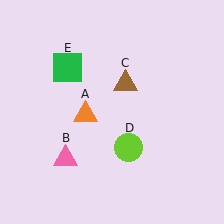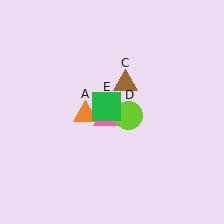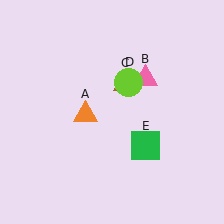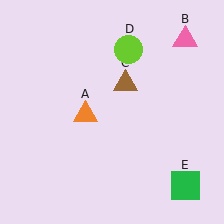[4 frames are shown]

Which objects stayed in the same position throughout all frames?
Orange triangle (object A) and brown triangle (object C) remained stationary.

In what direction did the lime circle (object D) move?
The lime circle (object D) moved up.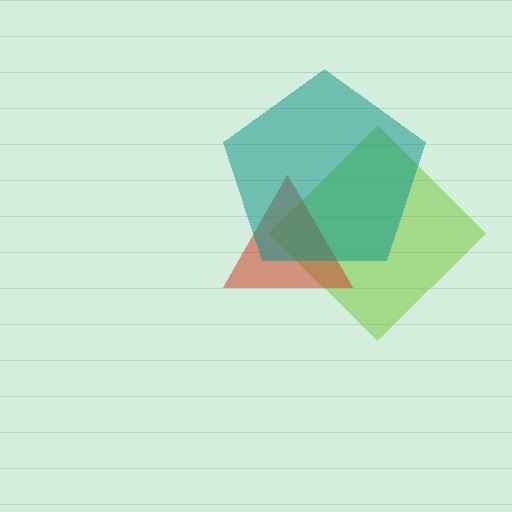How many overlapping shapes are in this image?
There are 3 overlapping shapes in the image.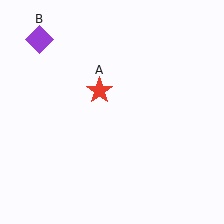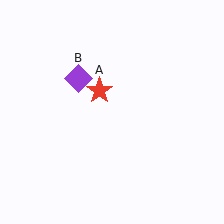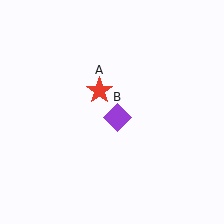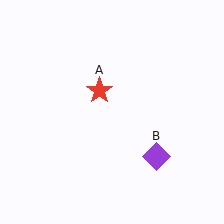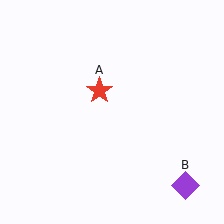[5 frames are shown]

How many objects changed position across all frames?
1 object changed position: purple diamond (object B).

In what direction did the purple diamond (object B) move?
The purple diamond (object B) moved down and to the right.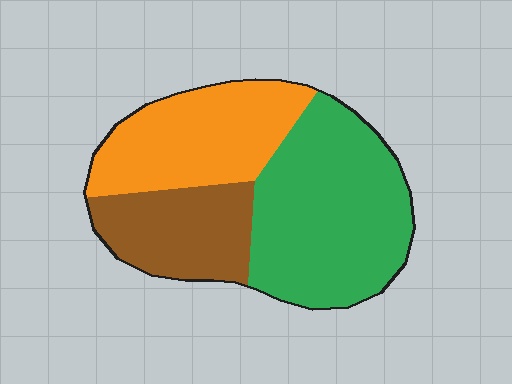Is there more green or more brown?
Green.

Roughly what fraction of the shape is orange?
Orange covers 31% of the shape.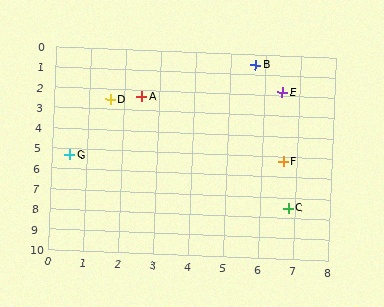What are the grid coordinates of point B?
Point B is at approximately (5.7, 0.5).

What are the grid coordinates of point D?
Point D is at approximately (1.6, 2.5).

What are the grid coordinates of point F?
Point F is at approximately (6.6, 5.2).